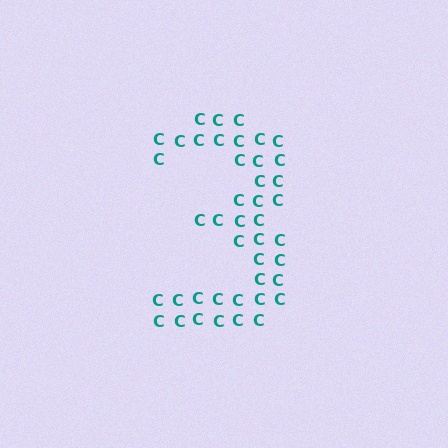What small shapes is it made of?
It is made of small letter C's.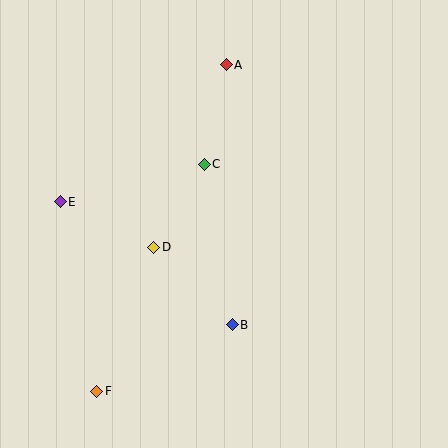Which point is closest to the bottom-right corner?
Point B is closest to the bottom-right corner.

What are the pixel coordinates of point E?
Point E is at (60, 202).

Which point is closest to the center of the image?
Point C at (204, 164) is closest to the center.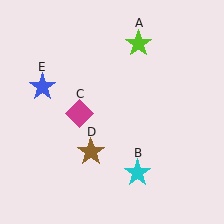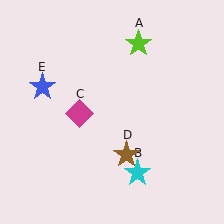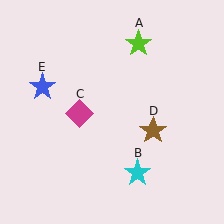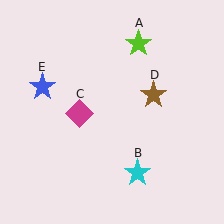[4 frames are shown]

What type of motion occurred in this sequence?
The brown star (object D) rotated counterclockwise around the center of the scene.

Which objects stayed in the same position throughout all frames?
Lime star (object A) and cyan star (object B) and magenta diamond (object C) and blue star (object E) remained stationary.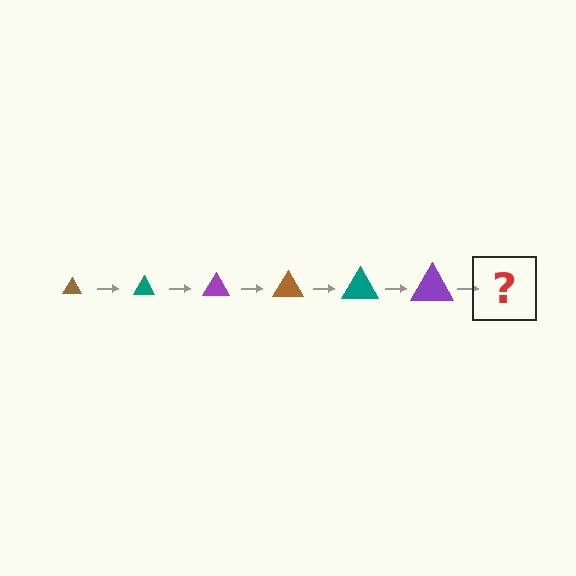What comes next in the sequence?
The next element should be a brown triangle, larger than the previous one.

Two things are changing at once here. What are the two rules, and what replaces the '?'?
The two rules are that the triangle grows larger each step and the color cycles through brown, teal, and purple. The '?' should be a brown triangle, larger than the previous one.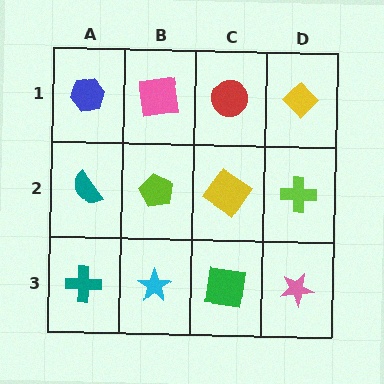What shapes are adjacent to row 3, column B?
A lime pentagon (row 2, column B), a teal cross (row 3, column A), a green square (row 3, column C).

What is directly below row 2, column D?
A pink star.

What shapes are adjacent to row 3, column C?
A yellow diamond (row 2, column C), a cyan star (row 3, column B), a pink star (row 3, column D).